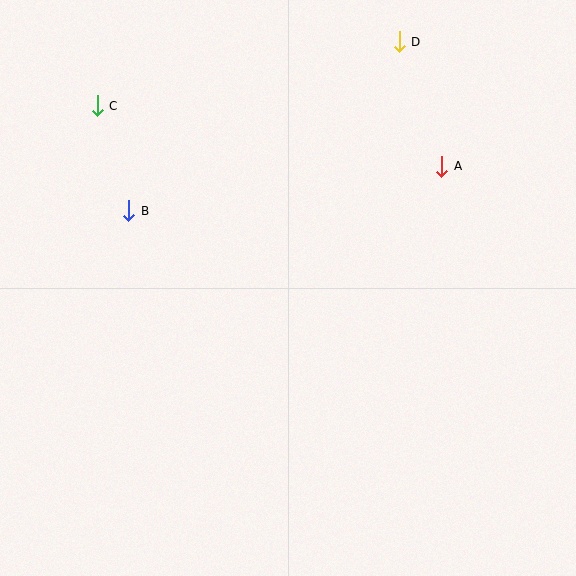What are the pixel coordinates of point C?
Point C is at (97, 106).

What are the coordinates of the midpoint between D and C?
The midpoint between D and C is at (248, 74).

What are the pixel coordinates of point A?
Point A is at (442, 166).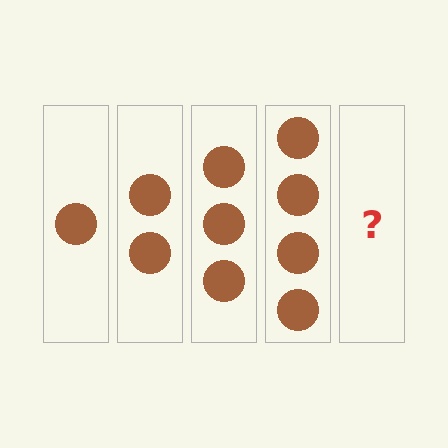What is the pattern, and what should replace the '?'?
The pattern is that each step adds one more circle. The '?' should be 5 circles.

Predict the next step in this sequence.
The next step is 5 circles.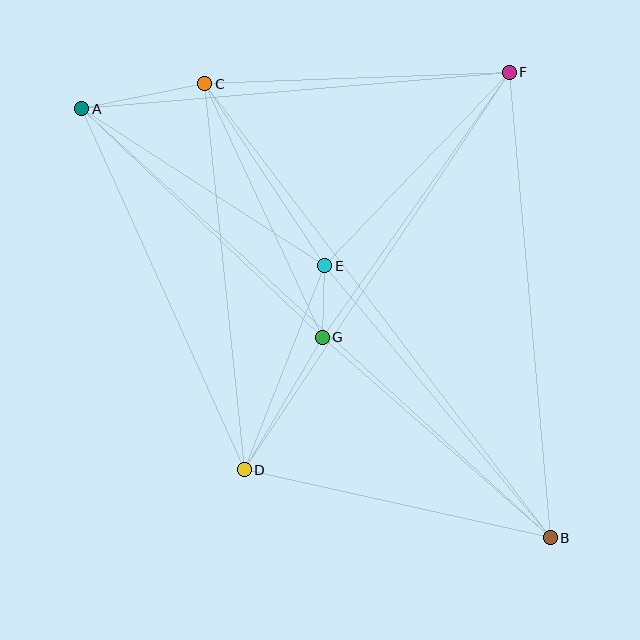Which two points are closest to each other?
Points E and G are closest to each other.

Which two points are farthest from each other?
Points A and B are farthest from each other.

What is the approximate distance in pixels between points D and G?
The distance between D and G is approximately 154 pixels.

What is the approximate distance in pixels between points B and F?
The distance between B and F is approximately 467 pixels.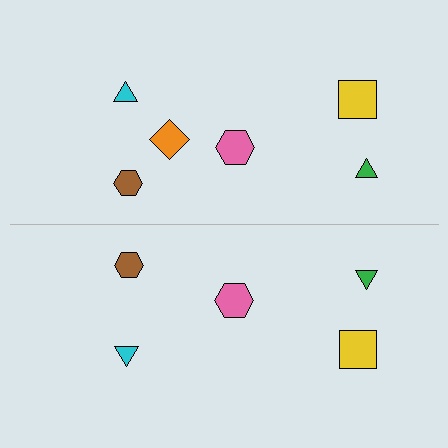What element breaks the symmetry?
A orange diamond is missing from the bottom side.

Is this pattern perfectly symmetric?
No, the pattern is not perfectly symmetric. A orange diamond is missing from the bottom side.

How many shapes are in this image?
There are 11 shapes in this image.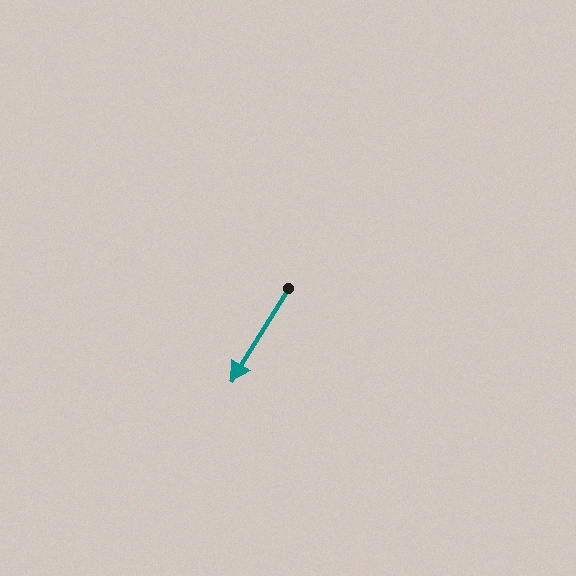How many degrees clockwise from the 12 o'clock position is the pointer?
Approximately 211 degrees.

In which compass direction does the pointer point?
Southwest.